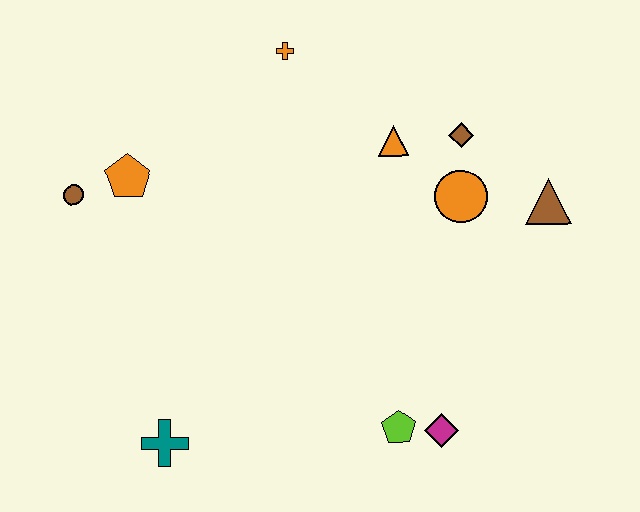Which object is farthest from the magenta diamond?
The brown circle is farthest from the magenta diamond.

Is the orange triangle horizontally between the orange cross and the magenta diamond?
Yes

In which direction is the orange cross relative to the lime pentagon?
The orange cross is above the lime pentagon.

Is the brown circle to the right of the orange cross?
No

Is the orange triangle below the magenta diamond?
No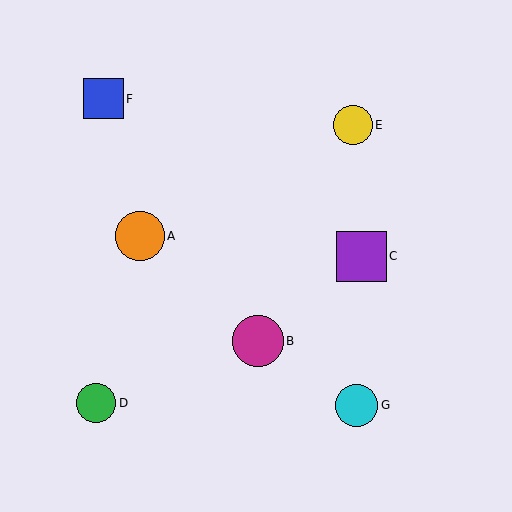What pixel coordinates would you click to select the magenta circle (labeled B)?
Click at (258, 341) to select the magenta circle B.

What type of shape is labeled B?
Shape B is a magenta circle.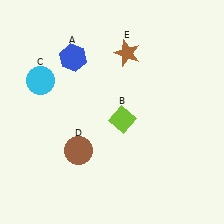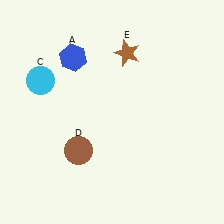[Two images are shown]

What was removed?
The lime diamond (B) was removed in Image 2.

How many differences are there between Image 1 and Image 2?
There is 1 difference between the two images.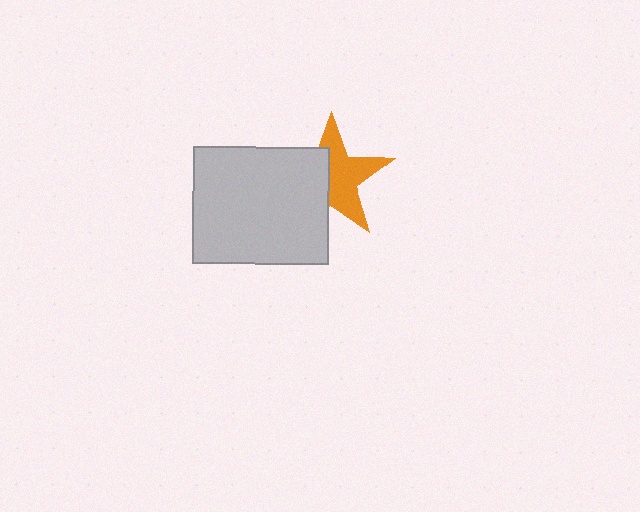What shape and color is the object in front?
The object in front is a light gray rectangle.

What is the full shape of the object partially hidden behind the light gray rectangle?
The partially hidden object is an orange star.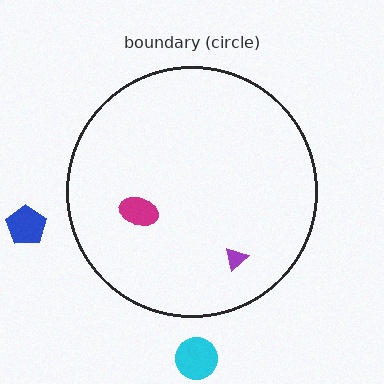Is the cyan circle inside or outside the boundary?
Outside.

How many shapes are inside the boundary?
2 inside, 2 outside.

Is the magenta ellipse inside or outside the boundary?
Inside.